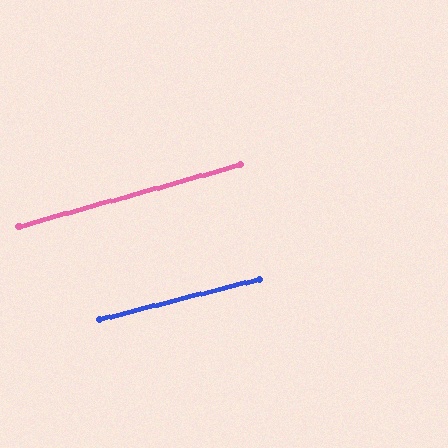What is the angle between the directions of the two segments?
Approximately 1 degree.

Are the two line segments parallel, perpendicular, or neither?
Parallel — their directions differ by only 1.2°.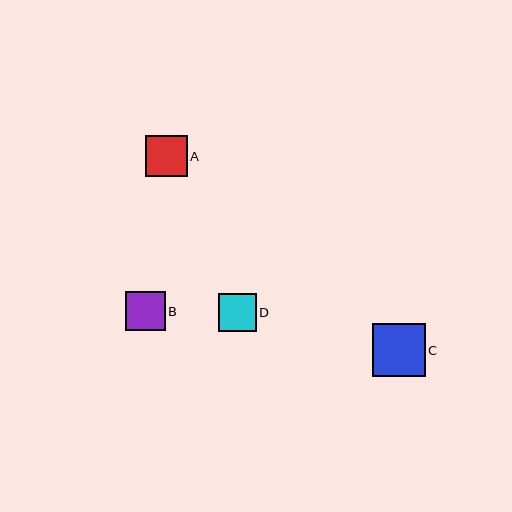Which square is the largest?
Square C is the largest with a size of approximately 53 pixels.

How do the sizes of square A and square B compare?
Square A and square B are approximately the same size.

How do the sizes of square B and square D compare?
Square B and square D are approximately the same size.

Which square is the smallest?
Square D is the smallest with a size of approximately 38 pixels.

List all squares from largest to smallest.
From largest to smallest: C, A, B, D.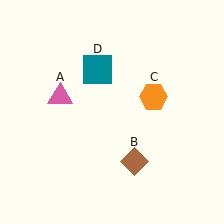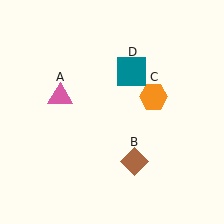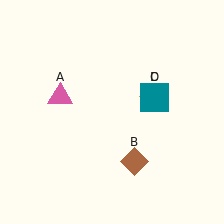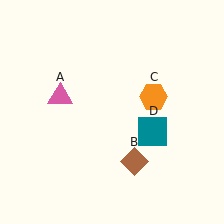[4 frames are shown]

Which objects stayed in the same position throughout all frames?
Pink triangle (object A) and brown diamond (object B) and orange hexagon (object C) remained stationary.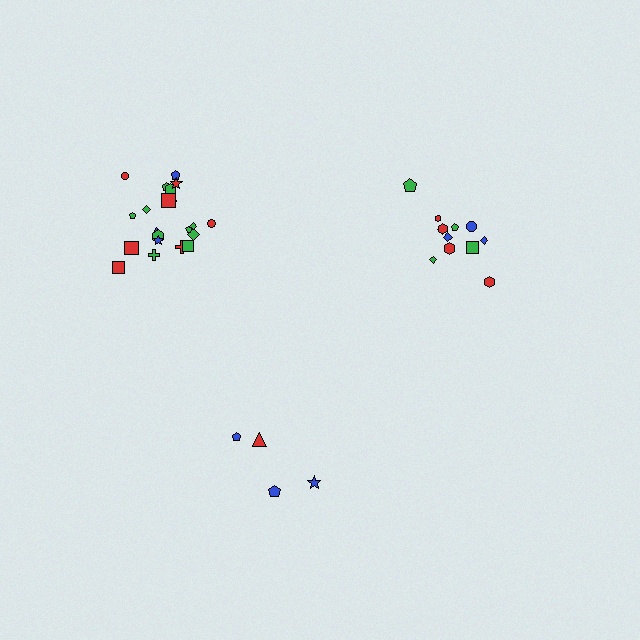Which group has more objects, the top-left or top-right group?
The top-left group.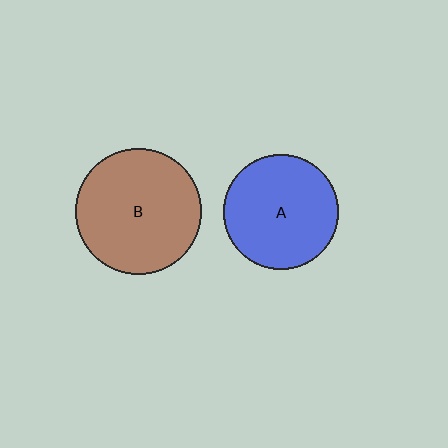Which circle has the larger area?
Circle B (brown).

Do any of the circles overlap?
No, none of the circles overlap.